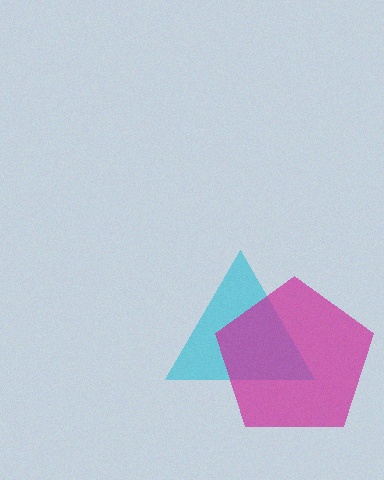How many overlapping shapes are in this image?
There are 2 overlapping shapes in the image.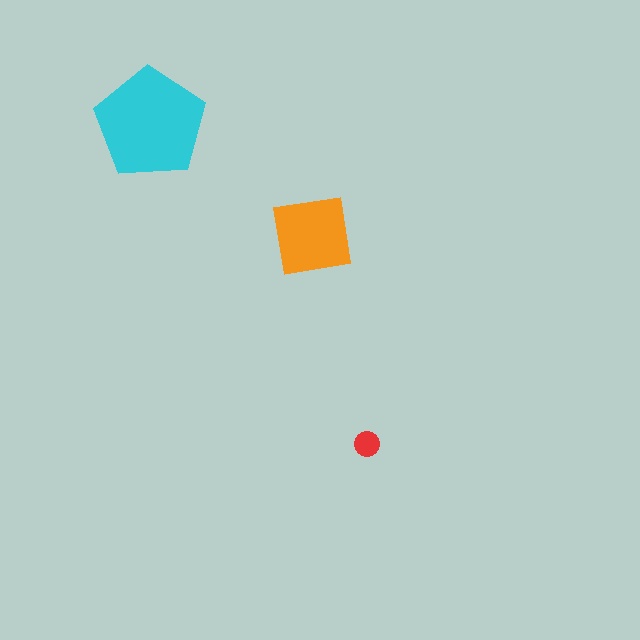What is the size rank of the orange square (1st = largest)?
2nd.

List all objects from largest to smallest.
The cyan pentagon, the orange square, the red circle.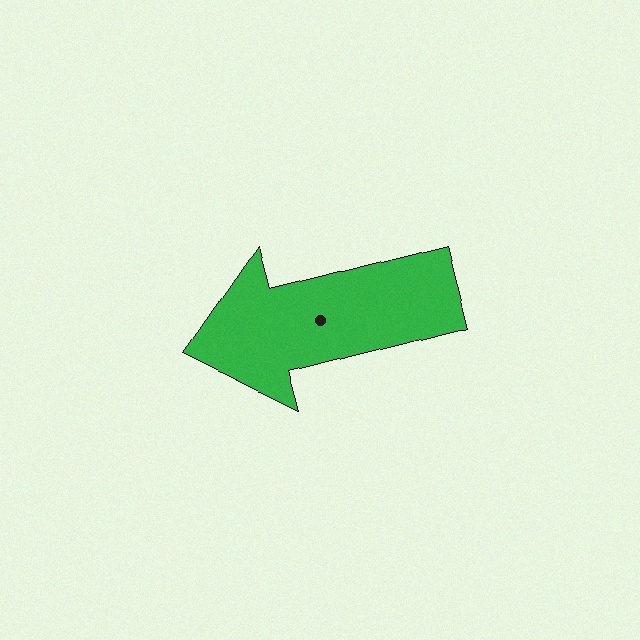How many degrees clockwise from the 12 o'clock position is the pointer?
Approximately 255 degrees.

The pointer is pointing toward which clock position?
Roughly 9 o'clock.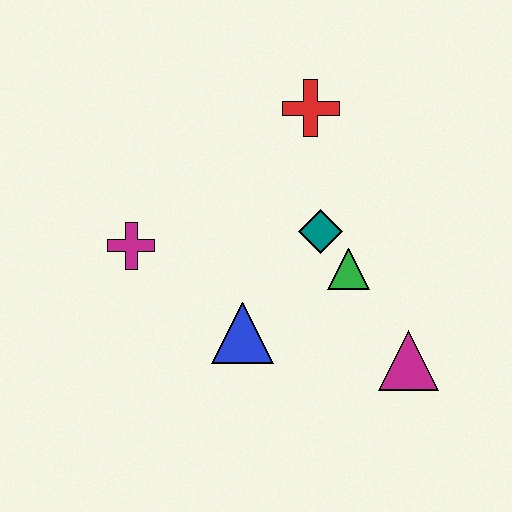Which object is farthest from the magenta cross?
The magenta triangle is farthest from the magenta cross.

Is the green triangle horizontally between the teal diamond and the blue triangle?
No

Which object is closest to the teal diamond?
The green triangle is closest to the teal diamond.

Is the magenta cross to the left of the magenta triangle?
Yes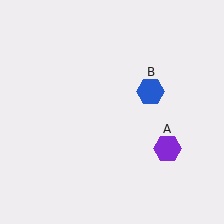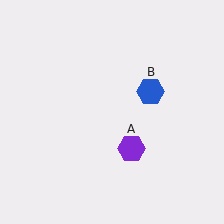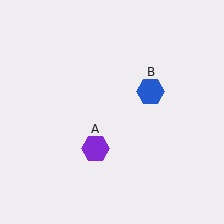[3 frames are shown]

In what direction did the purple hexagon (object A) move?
The purple hexagon (object A) moved left.